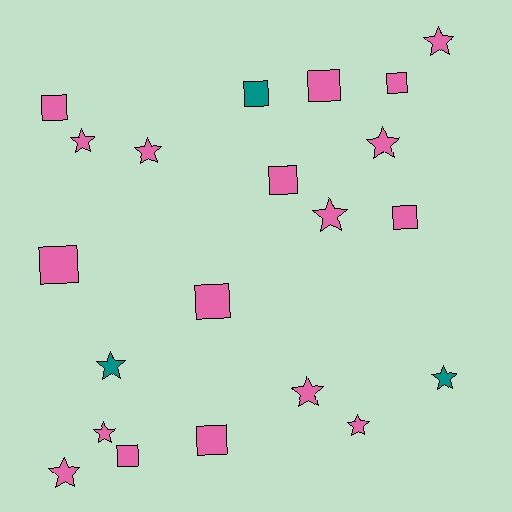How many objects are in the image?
There are 21 objects.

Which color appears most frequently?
Pink, with 18 objects.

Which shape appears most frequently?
Star, with 11 objects.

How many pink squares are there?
There are 9 pink squares.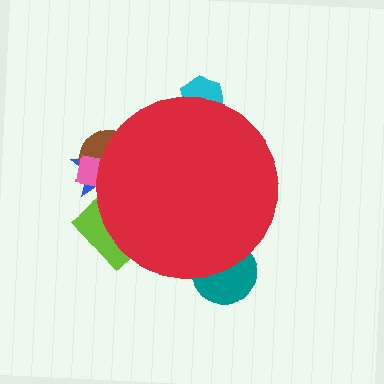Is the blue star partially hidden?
Yes, the blue star is partially hidden behind the red circle.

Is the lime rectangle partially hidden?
Yes, the lime rectangle is partially hidden behind the red circle.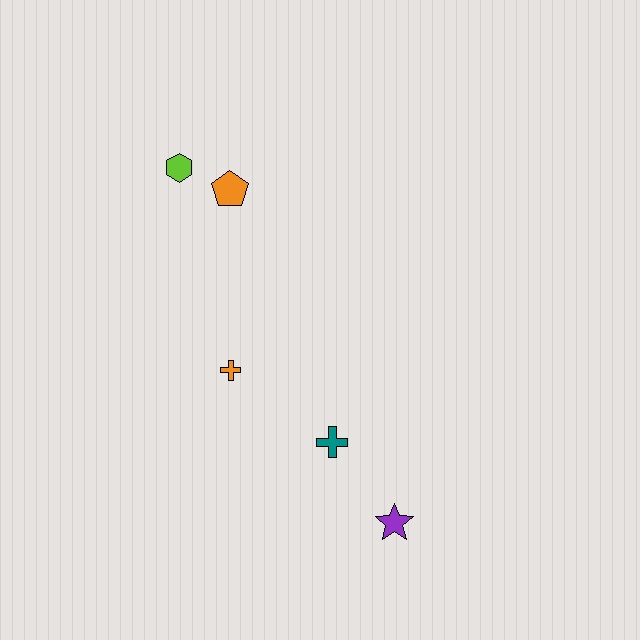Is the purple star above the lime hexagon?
No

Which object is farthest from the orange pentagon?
The purple star is farthest from the orange pentagon.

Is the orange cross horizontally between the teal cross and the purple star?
No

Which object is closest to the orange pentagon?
The lime hexagon is closest to the orange pentagon.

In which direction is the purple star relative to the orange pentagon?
The purple star is below the orange pentagon.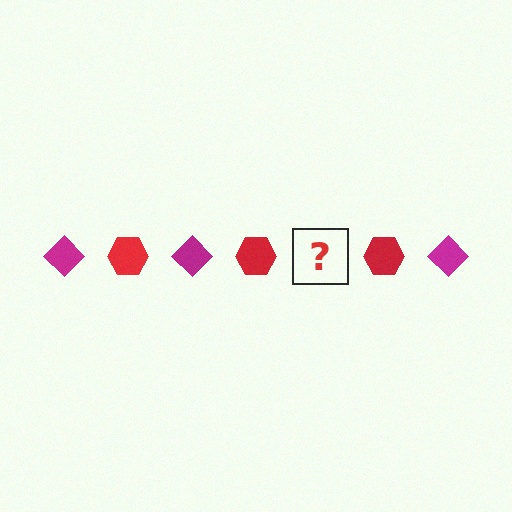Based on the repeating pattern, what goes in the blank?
The blank should be a magenta diamond.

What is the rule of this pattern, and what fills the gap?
The rule is that the pattern alternates between magenta diamond and red hexagon. The gap should be filled with a magenta diamond.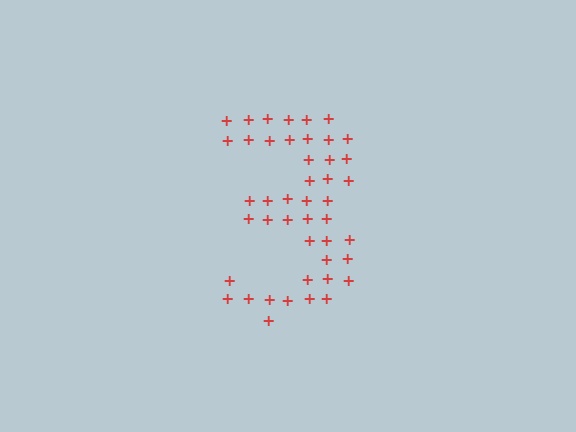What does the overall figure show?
The overall figure shows the digit 3.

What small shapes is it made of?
It is made of small plus signs.